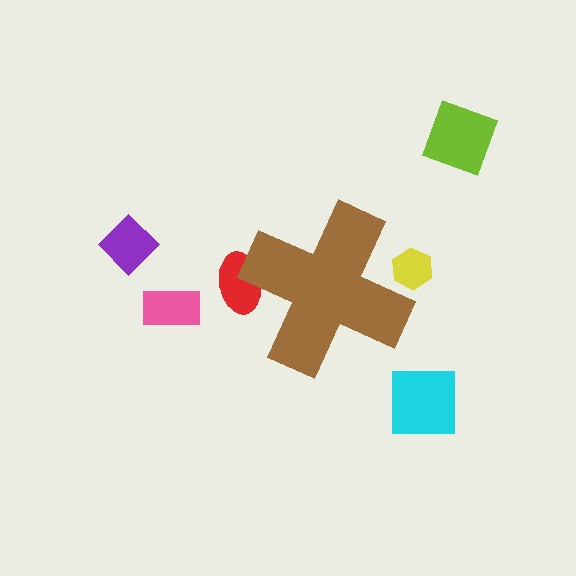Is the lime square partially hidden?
No, the lime square is fully visible.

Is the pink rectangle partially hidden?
No, the pink rectangle is fully visible.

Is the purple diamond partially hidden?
No, the purple diamond is fully visible.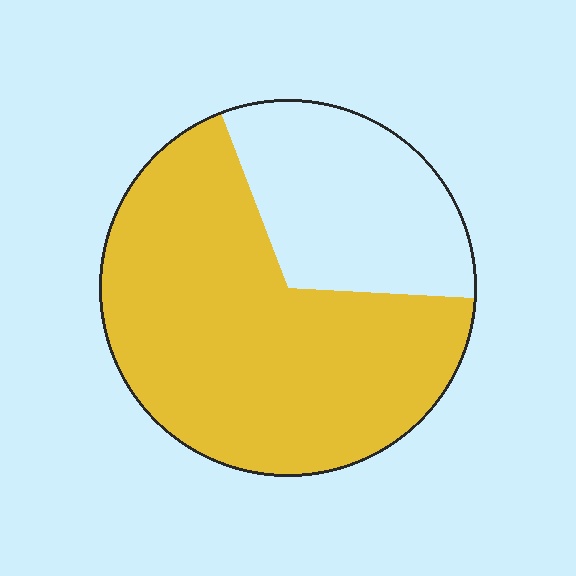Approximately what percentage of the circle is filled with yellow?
Approximately 70%.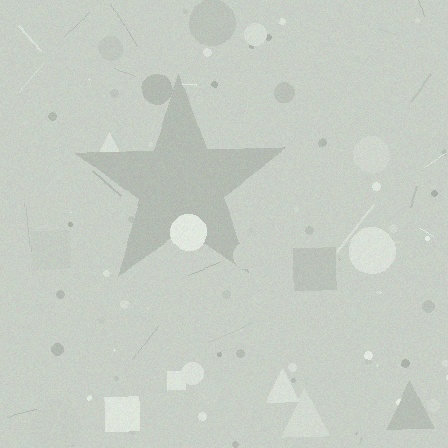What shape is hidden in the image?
A star is hidden in the image.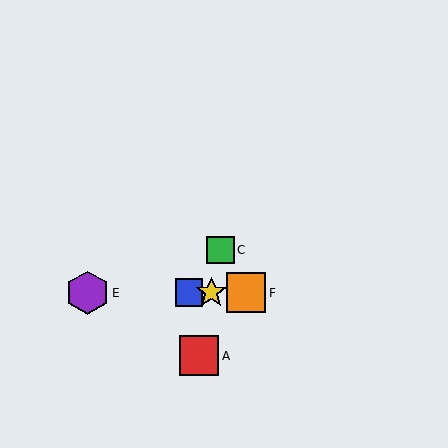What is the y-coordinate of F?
Object F is at y≈293.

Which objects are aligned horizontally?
Objects B, D, E, F are aligned horizontally.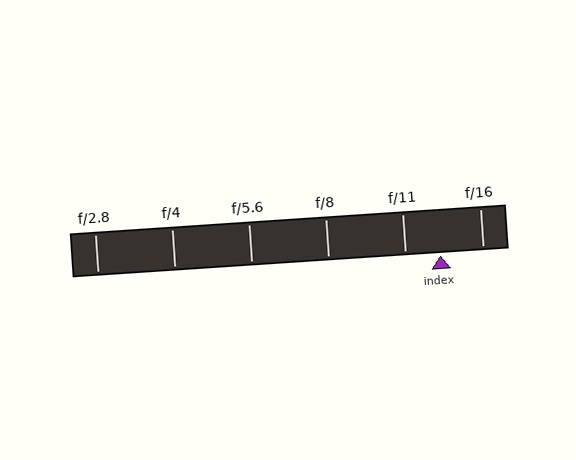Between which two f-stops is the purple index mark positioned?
The index mark is between f/11 and f/16.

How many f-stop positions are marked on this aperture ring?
There are 6 f-stop positions marked.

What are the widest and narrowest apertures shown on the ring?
The widest aperture shown is f/2.8 and the narrowest is f/16.